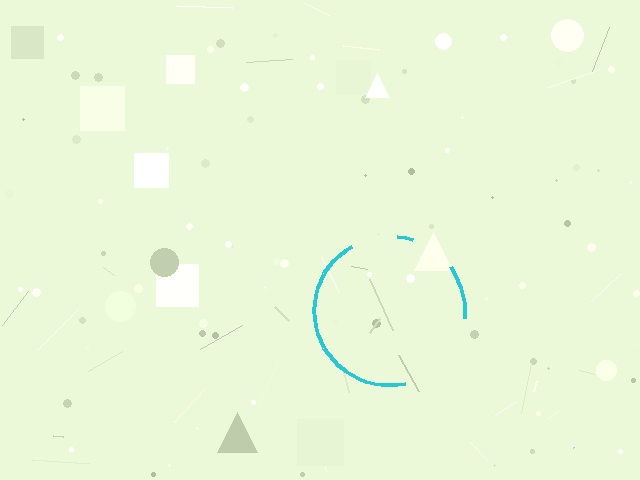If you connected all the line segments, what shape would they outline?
They would outline a circle.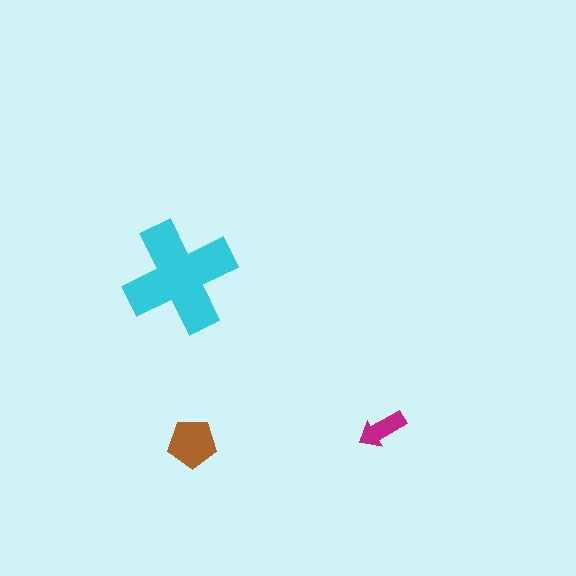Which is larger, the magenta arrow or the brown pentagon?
The brown pentagon.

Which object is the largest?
The cyan cross.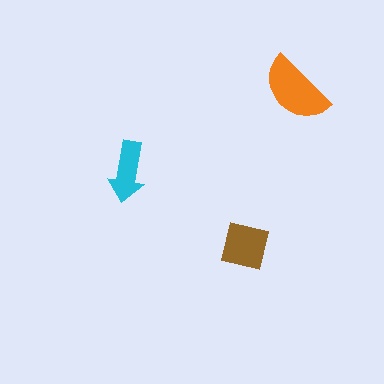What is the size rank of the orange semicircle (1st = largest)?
1st.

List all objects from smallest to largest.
The cyan arrow, the brown square, the orange semicircle.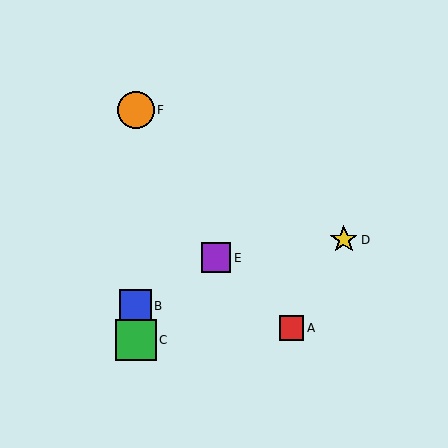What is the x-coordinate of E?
Object E is at x≈216.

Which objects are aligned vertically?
Objects B, C, F are aligned vertically.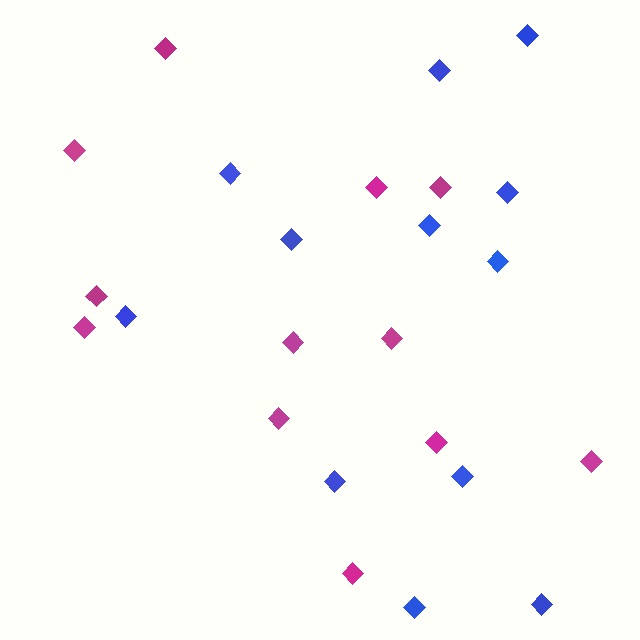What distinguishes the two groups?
There are 2 groups: one group of blue diamonds (12) and one group of magenta diamonds (12).